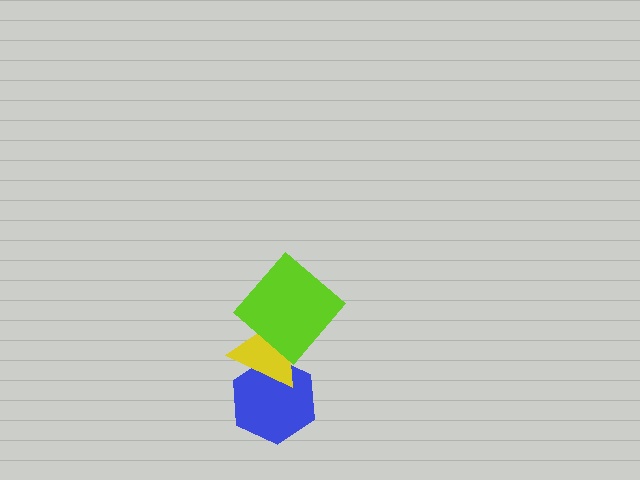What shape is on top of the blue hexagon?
The yellow triangle is on top of the blue hexagon.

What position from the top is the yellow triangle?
The yellow triangle is 2nd from the top.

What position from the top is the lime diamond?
The lime diamond is 1st from the top.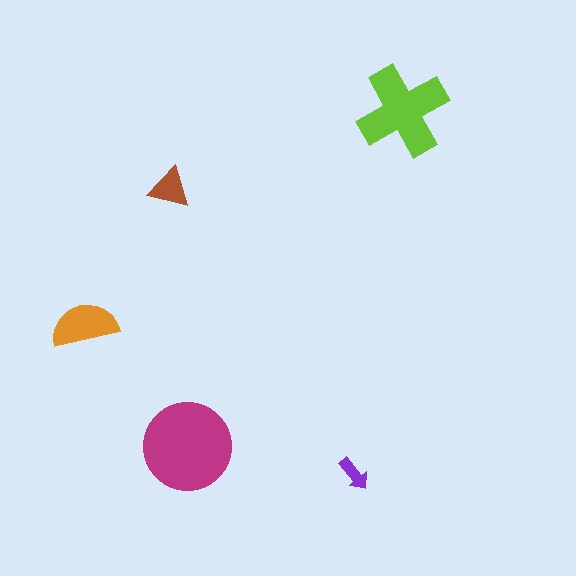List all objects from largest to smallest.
The magenta circle, the lime cross, the orange semicircle, the brown triangle, the purple arrow.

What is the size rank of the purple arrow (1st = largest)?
5th.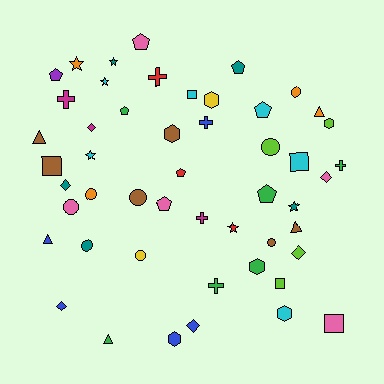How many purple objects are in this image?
There is 1 purple object.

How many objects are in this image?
There are 50 objects.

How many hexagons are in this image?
There are 6 hexagons.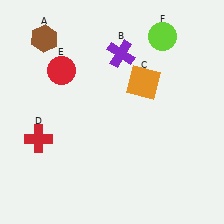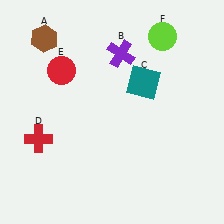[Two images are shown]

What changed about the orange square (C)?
In Image 1, C is orange. In Image 2, it changed to teal.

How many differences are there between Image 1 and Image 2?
There is 1 difference between the two images.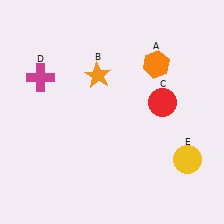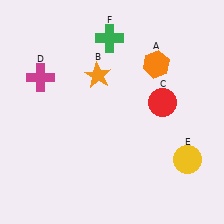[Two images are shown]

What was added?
A green cross (F) was added in Image 2.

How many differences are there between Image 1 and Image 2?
There is 1 difference between the two images.